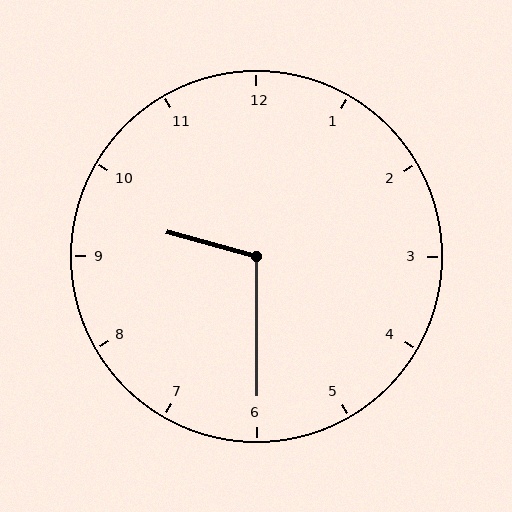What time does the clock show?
9:30.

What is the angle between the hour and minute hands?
Approximately 105 degrees.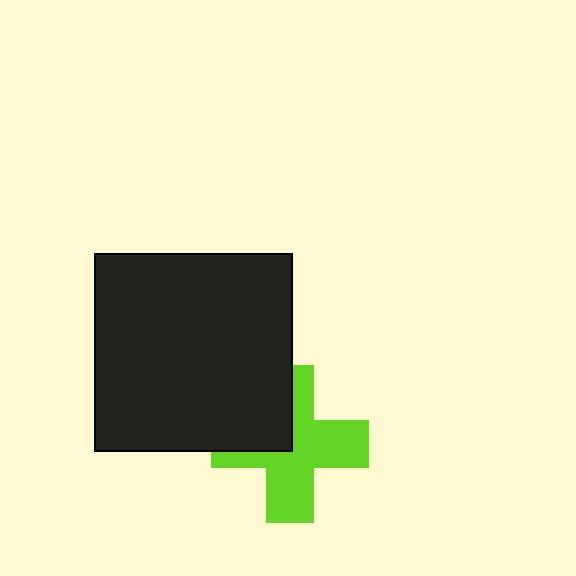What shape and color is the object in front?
The object in front is a black square.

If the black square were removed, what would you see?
You would see the complete lime cross.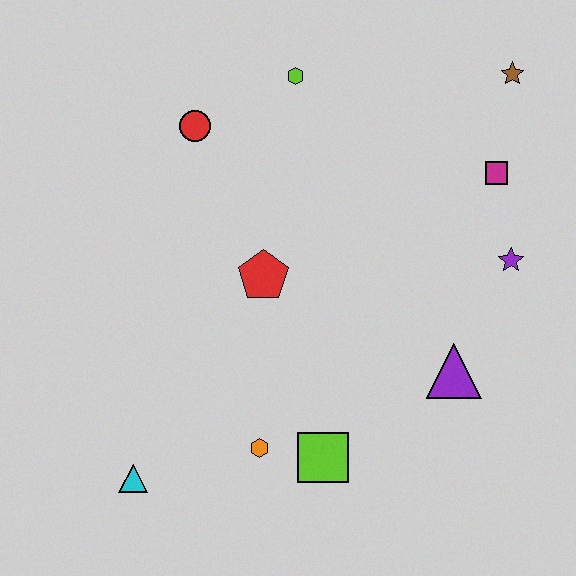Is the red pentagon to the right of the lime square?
No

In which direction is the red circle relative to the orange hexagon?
The red circle is above the orange hexagon.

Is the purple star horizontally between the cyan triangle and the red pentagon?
No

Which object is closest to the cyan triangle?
The orange hexagon is closest to the cyan triangle.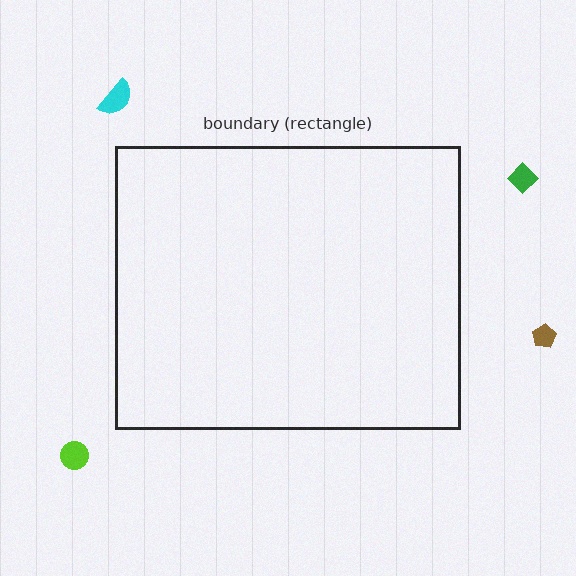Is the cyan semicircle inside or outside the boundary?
Outside.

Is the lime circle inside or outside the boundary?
Outside.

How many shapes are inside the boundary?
0 inside, 4 outside.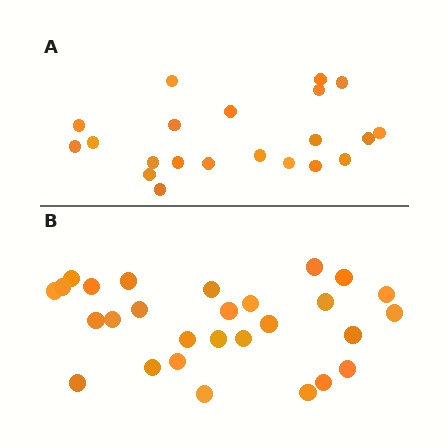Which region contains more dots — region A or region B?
Region B (the bottom region) has more dots.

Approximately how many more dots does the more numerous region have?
Region B has roughly 8 or so more dots than region A.